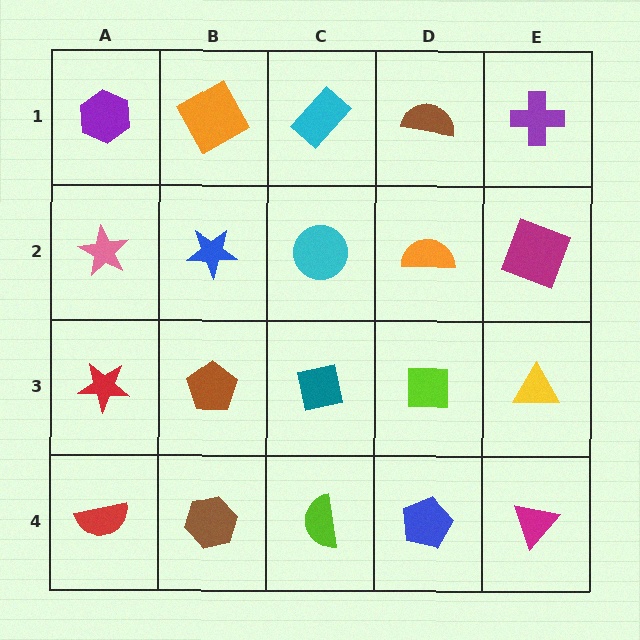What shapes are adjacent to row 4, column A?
A red star (row 3, column A), a brown hexagon (row 4, column B).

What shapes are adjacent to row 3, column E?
A magenta square (row 2, column E), a magenta triangle (row 4, column E), a lime square (row 3, column D).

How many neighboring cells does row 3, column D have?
4.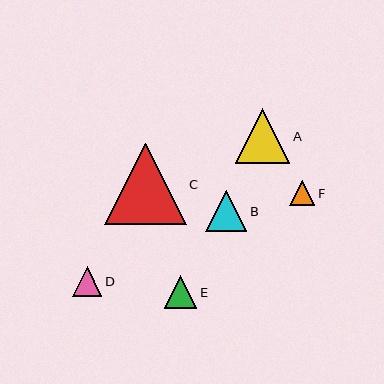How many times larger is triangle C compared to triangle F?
Triangle C is approximately 3.3 times the size of triangle F.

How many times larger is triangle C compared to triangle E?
Triangle C is approximately 2.5 times the size of triangle E.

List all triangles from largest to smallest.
From largest to smallest: C, A, B, E, D, F.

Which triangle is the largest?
Triangle C is the largest with a size of approximately 82 pixels.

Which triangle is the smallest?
Triangle F is the smallest with a size of approximately 25 pixels.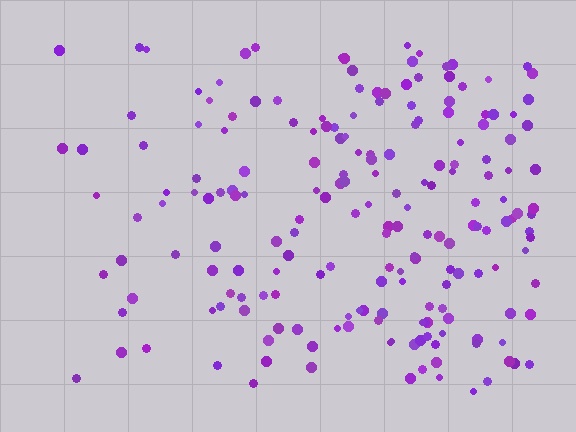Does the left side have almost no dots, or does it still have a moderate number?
Still a moderate number, just noticeably fewer than the right.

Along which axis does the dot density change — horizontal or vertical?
Horizontal.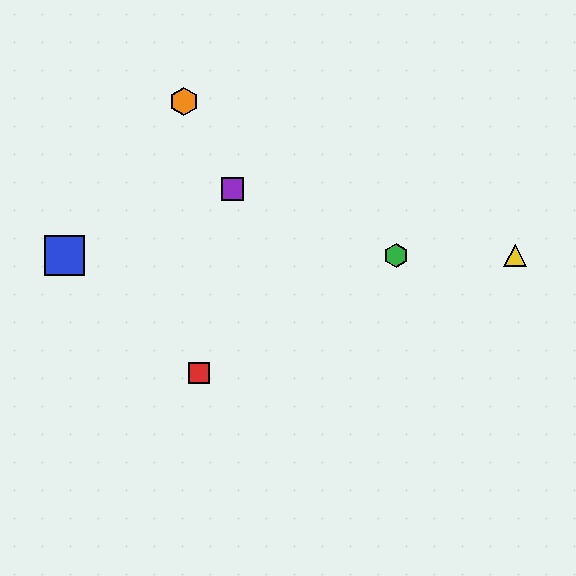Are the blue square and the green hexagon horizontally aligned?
Yes, both are at y≈255.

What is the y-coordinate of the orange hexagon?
The orange hexagon is at y≈101.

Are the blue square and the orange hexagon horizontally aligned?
No, the blue square is at y≈255 and the orange hexagon is at y≈101.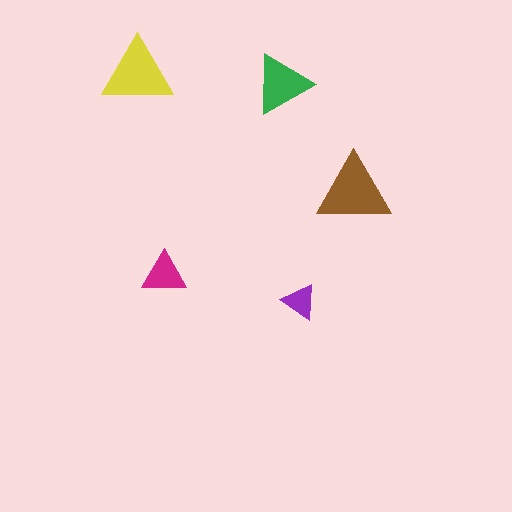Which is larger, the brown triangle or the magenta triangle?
The brown one.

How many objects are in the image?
There are 5 objects in the image.